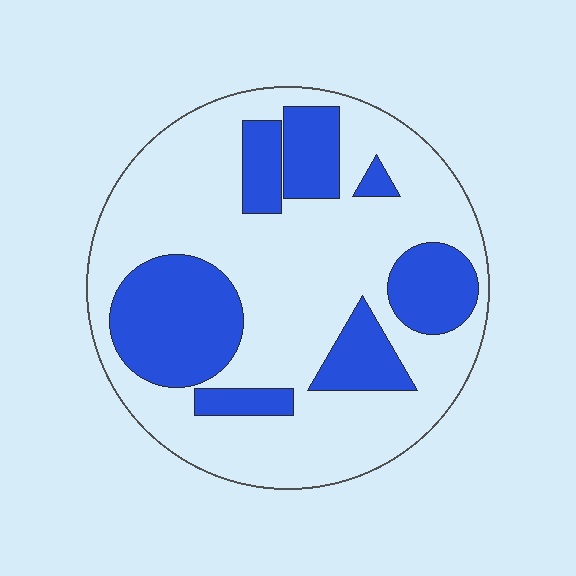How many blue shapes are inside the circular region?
7.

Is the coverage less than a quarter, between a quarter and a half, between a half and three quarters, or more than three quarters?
Between a quarter and a half.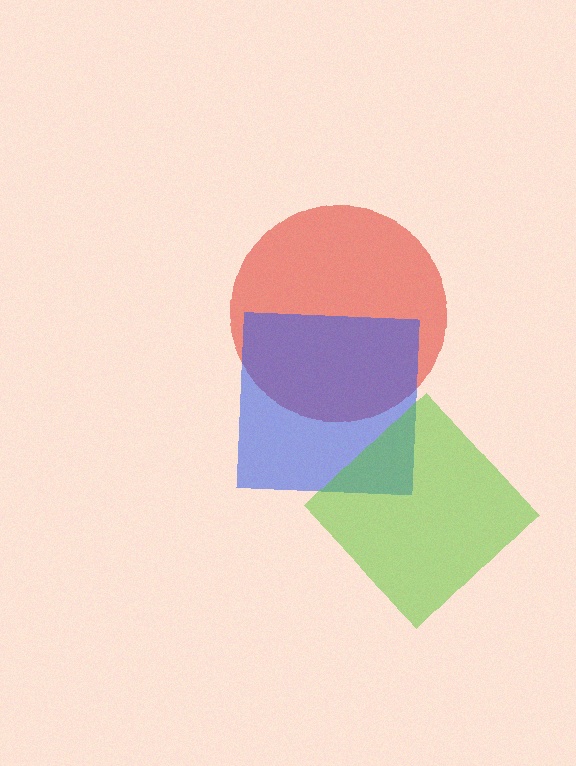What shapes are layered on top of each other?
The layered shapes are: a red circle, a blue square, a lime diamond.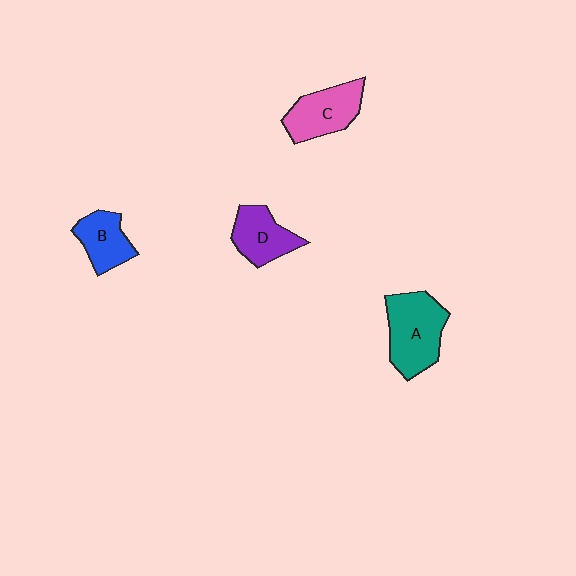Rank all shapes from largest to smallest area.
From largest to smallest: A (teal), C (pink), D (purple), B (blue).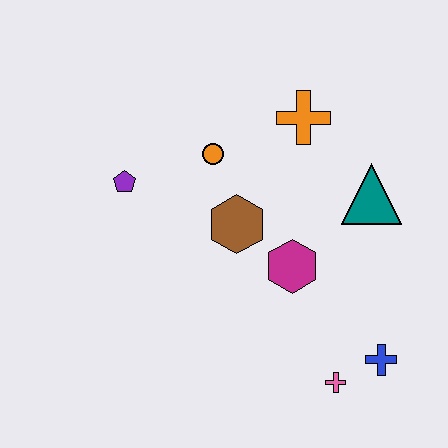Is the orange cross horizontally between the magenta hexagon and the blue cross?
Yes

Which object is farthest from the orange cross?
The pink cross is farthest from the orange cross.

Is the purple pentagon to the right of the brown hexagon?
No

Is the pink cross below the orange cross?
Yes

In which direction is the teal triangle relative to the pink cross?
The teal triangle is above the pink cross.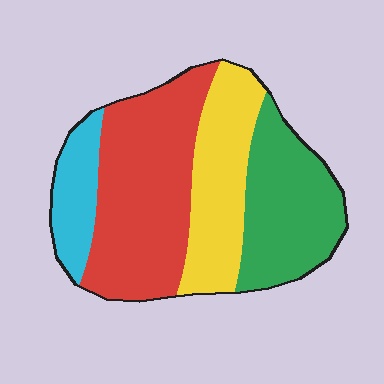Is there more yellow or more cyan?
Yellow.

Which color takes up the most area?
Red, at roughly 40%.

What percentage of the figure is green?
Green takes up about one quarter (1/4) of the figure.